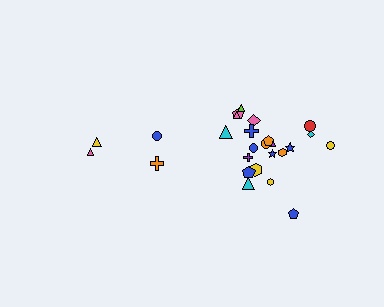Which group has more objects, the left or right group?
The right group.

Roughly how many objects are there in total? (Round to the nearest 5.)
Roughly 25 objects in total.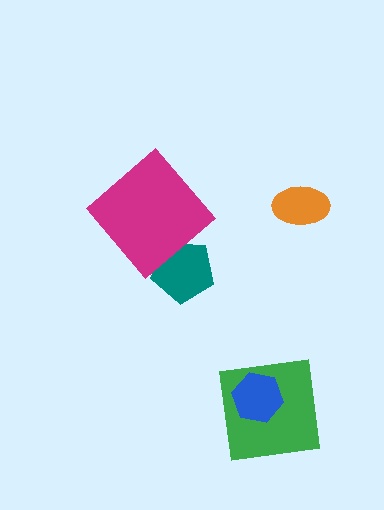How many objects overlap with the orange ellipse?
0 objects overlap with the orange ellipse.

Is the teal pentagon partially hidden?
Yes, it is partially covered by another shape.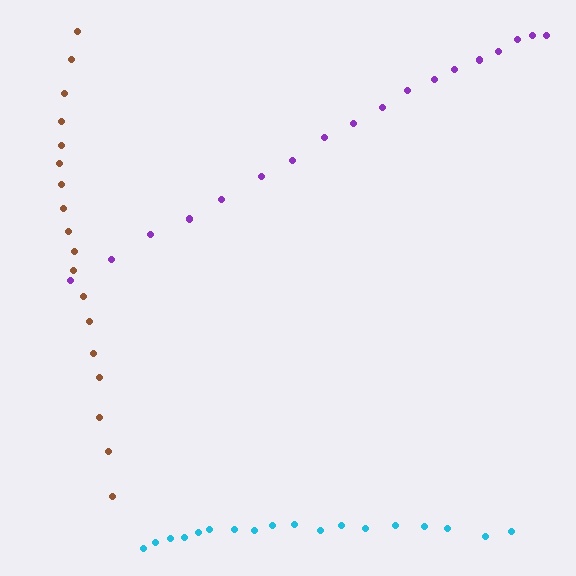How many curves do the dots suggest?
There are 3 distinct paths.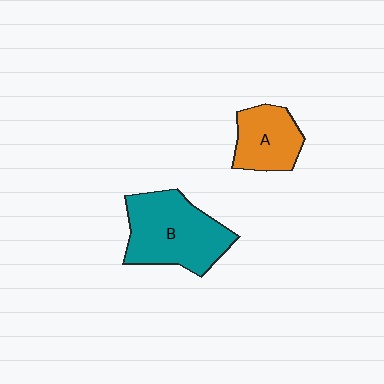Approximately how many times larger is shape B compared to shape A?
Approximately 1.7 times.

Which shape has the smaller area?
Shape A (orange).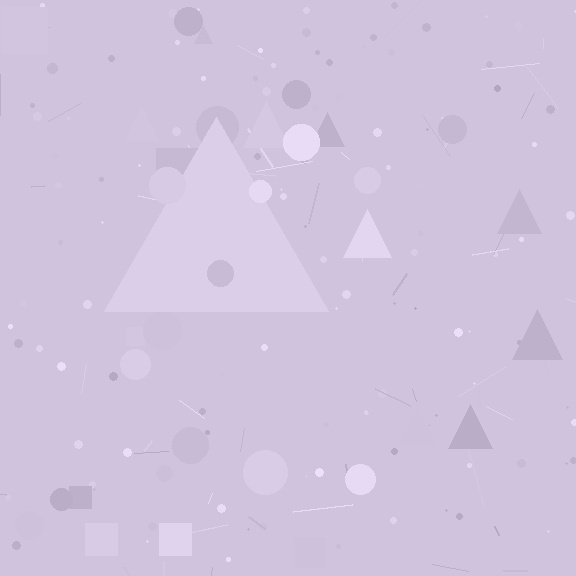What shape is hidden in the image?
A triangle is hidden in the image.